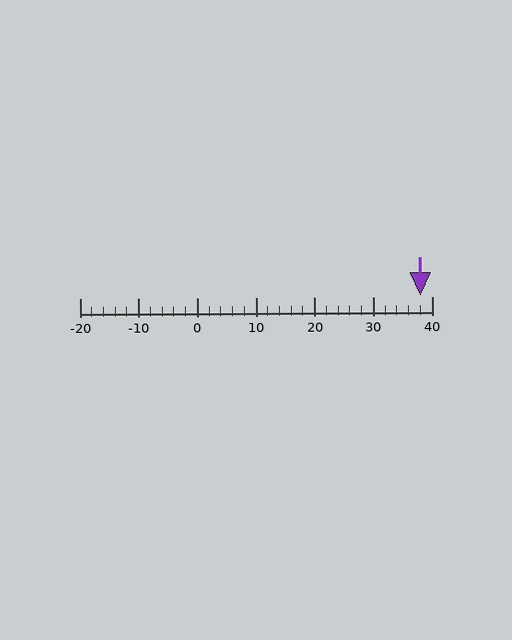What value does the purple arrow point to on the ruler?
The purple arrow points to approximately 38.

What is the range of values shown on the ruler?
The ruler shows values from -20 to 40.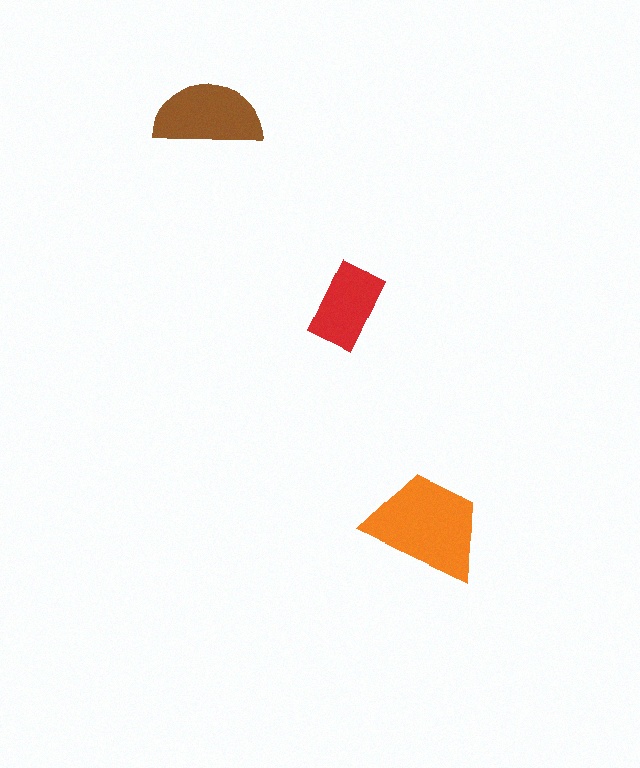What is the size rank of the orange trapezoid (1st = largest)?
1st.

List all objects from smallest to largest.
The red rectangle, the brown semicircle, the orange trapezoid.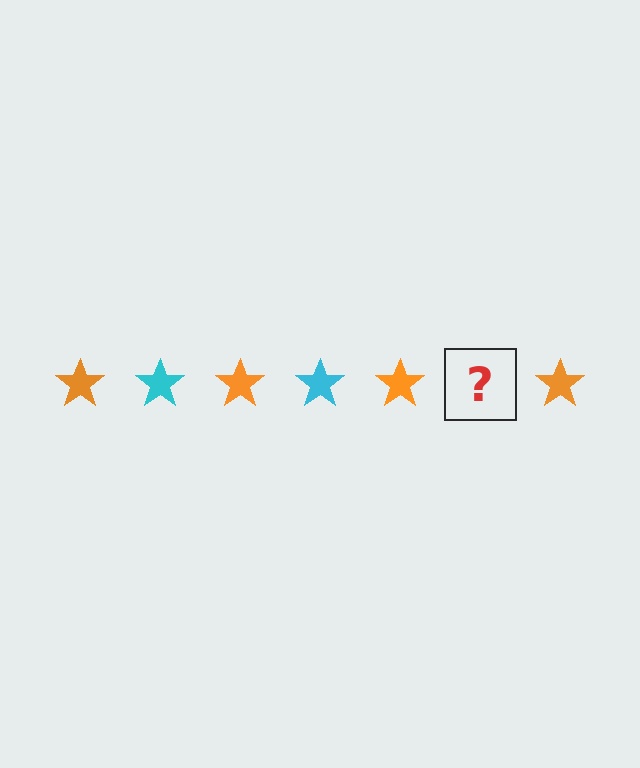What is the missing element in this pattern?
The missing element is a cyan star.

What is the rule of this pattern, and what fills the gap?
The rule is that the pattern cycles through orange, cyan stars. The gap should be filled with a cyan star.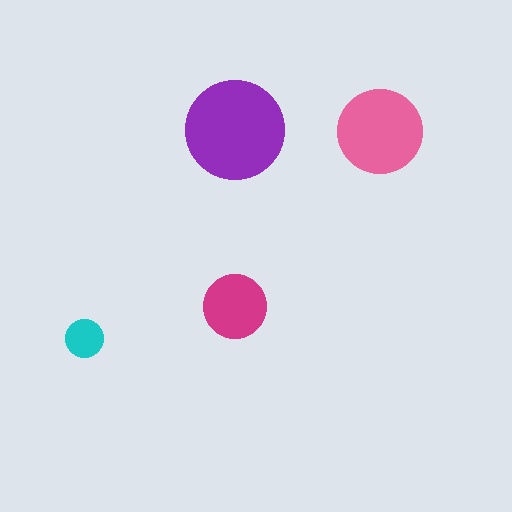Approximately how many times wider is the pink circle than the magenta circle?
About 1.5 times wider.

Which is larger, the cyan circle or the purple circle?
The purple one.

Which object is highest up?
The purple circle is topmost.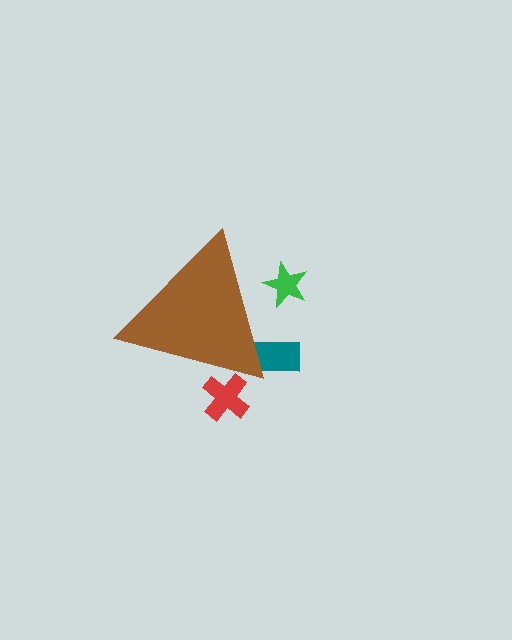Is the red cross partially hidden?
Yes, the red cross is partially hidden behind the brown triangle.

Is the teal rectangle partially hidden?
Yes, the teal rectangle is partially hidden behind the brown triangle.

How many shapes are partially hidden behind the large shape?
3 shapes are partially hidden.